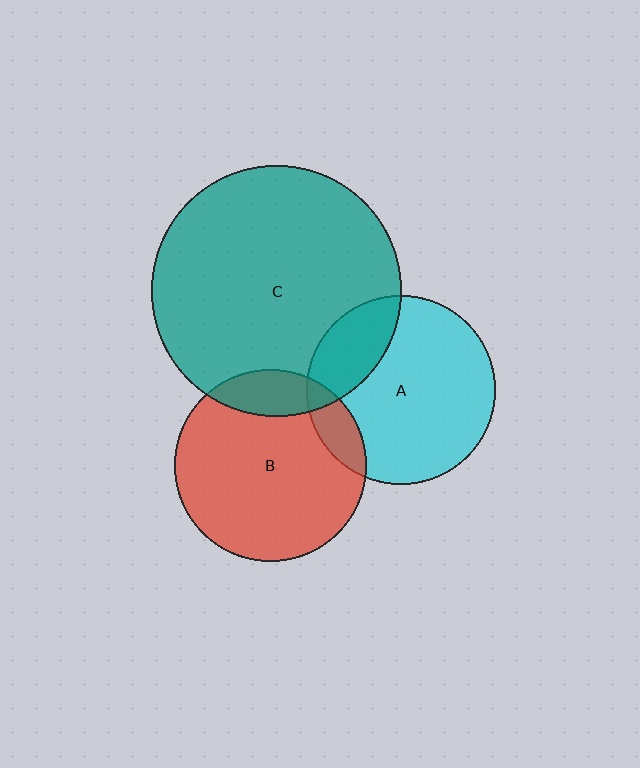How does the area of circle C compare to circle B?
Approximately 1.7 times.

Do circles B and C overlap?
Yes.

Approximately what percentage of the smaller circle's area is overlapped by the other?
Approximately 15%.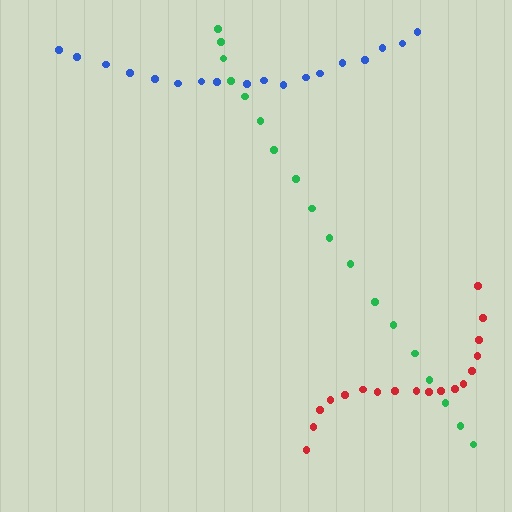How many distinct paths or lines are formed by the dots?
There are 3 distinct paths.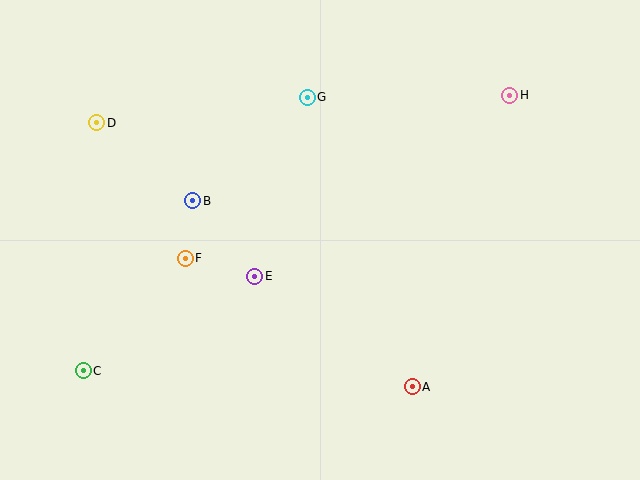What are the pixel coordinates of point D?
Point D is at (97, 123).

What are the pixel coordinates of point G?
Point G is at (307, 97).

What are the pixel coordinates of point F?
Point F is at (185, 258).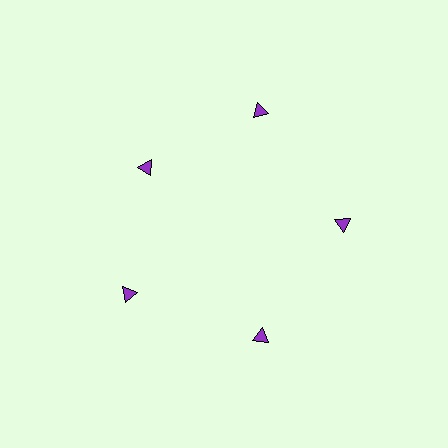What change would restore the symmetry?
The symmetry would be restored by moving it outward, back onto the ring so that all 5 triangles sit at equal angles and equal distance from the center.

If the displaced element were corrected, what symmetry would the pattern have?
It would have 5-fold rotational symmetry — the pattern would map onto itself every 72 degrees.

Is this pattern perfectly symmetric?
No. The 5 purple triangles are arranged in a ring, but one element near the 10 o'clock position is pulled inward toward the center, breaking the 5-fold rotational symmetry.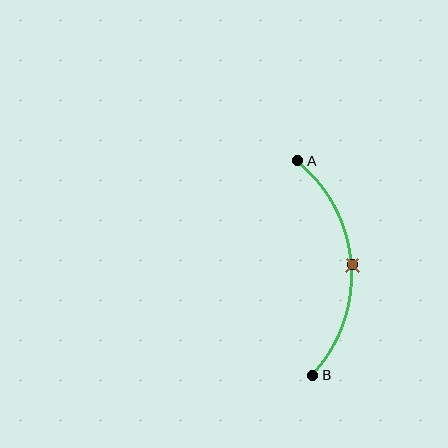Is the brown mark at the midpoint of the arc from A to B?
Yes. The brown mark lies on the arc at equal arc-length from both A and B — it is the arc midpoint.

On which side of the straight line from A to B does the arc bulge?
The arc bulges to the right of the straight line connecting A and B.